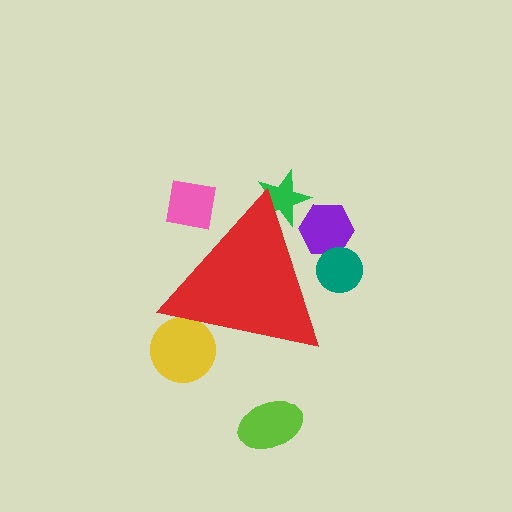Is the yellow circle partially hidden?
Yes, the yellow circle is partially hidden behind the red triangle.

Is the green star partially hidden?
Yes, the green star is partially hidden behind the red triangle.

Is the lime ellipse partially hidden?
No, the lime ellipse is fully visible.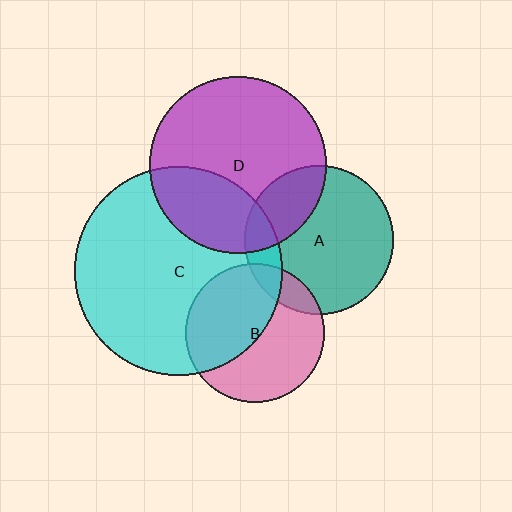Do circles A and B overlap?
Yes.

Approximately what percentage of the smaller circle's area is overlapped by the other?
Approximately 10%.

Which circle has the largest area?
Circle C (cyan).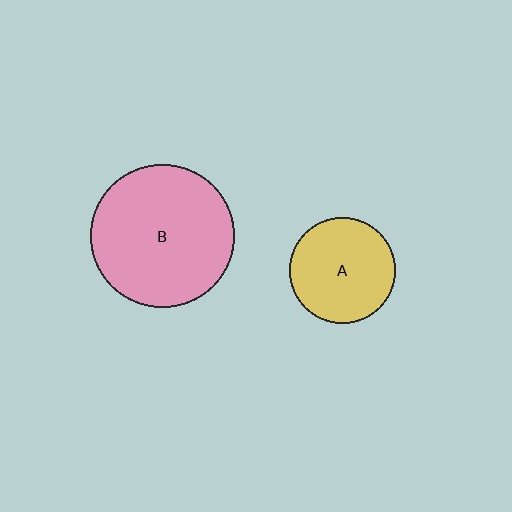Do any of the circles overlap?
No, none of the circles overlap.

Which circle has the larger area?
Circle B (pink).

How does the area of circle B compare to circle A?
Approximately 1.9 times.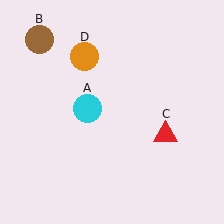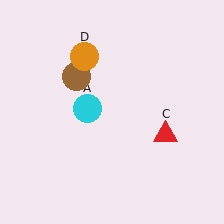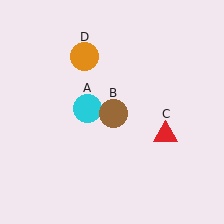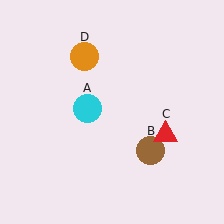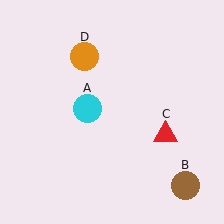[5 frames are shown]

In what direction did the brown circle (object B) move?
The brown circle (object B) moved down and to the right.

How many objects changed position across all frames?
1 object changed position: brown circle (object B).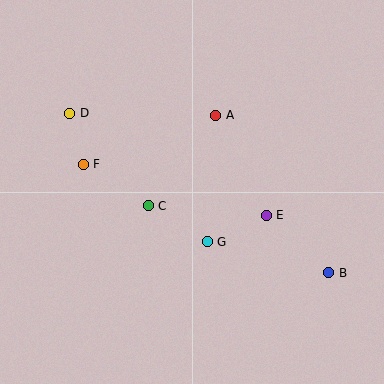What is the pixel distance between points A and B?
The distance between A and B is 194 pixels.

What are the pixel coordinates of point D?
Point D is at (70, 113).